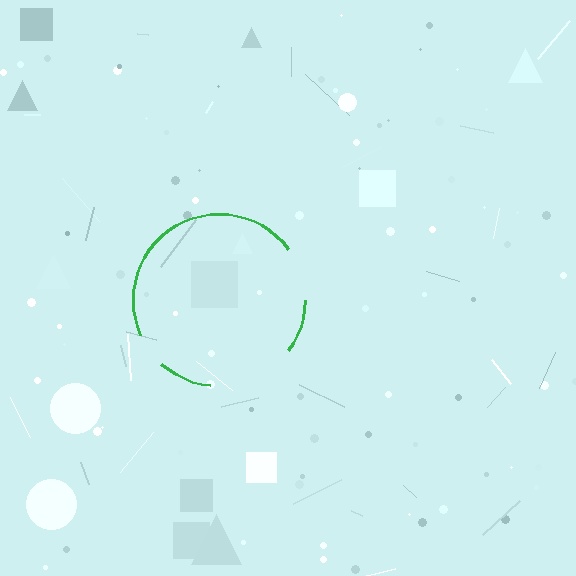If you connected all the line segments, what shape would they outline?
They would outline a circle.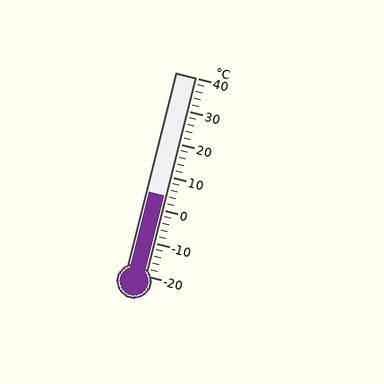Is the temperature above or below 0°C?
The temperature is above 0°C.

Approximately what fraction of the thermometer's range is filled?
The thermometer is filled to approximately 40% of its range.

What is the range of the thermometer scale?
The thermometer scale ranges from -20°C to 40°C.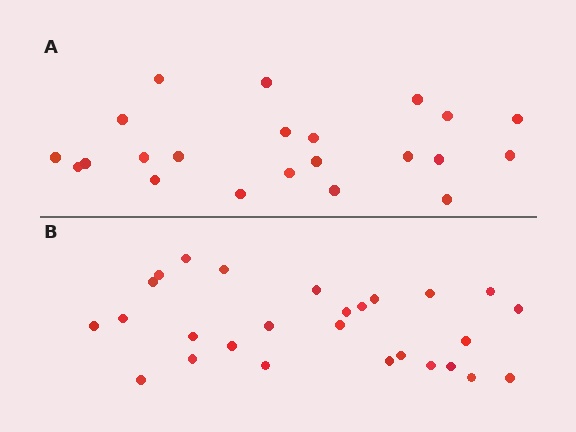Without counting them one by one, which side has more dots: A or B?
Region B (the bottom region) has more dots.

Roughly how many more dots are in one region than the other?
Region B has about 5 more dots than region A.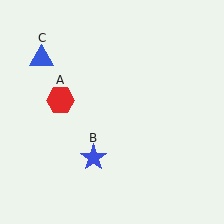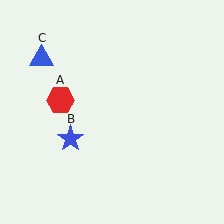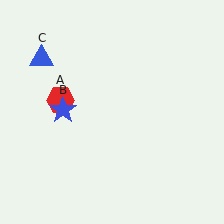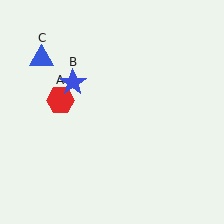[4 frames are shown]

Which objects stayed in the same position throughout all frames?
Red hexagon (object A) and blue triangle (object C) remained stationary.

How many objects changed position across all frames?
1 object changed position: blue star (object B).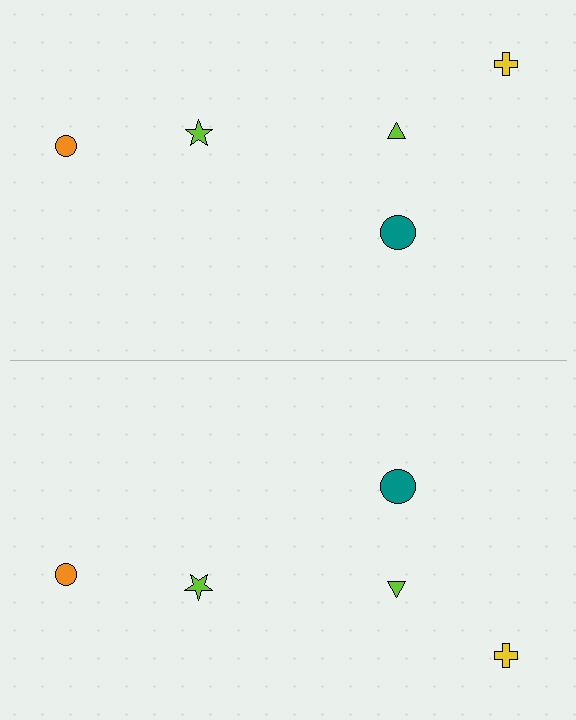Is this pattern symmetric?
Yes, this pattern has bilateral (reflection) symmetry.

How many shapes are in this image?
There are 10 shapes in this image.